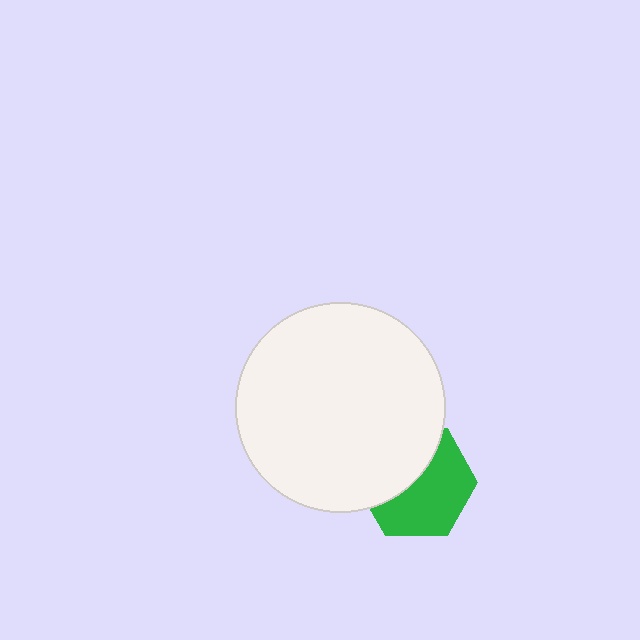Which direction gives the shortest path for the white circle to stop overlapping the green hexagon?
Moving toward the upper-left gives the shortest separation.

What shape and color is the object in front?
The object in front is a white circle.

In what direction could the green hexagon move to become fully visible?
The green hexagon could move toward the lower-right. That would shift it out from behind the white circle entirely.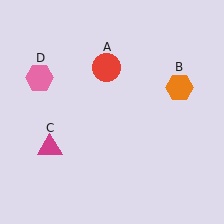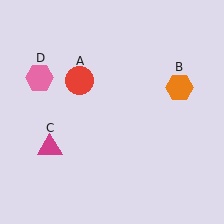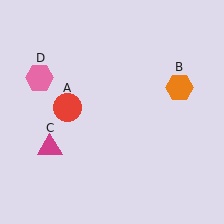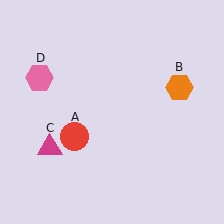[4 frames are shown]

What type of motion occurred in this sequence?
The red circle (object A) rotated counterclockwise around the center of the scene.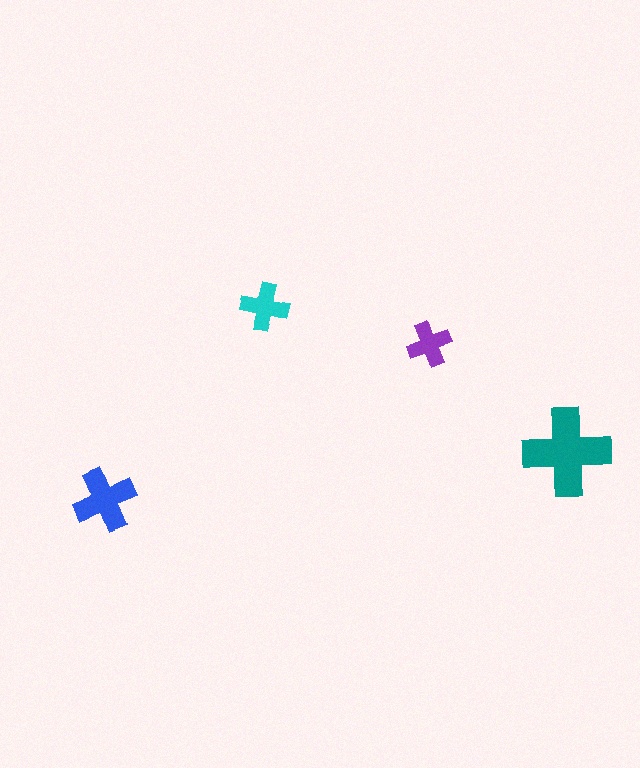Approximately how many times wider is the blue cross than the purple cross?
About 1.5 times wider.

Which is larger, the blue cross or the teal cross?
The teal one.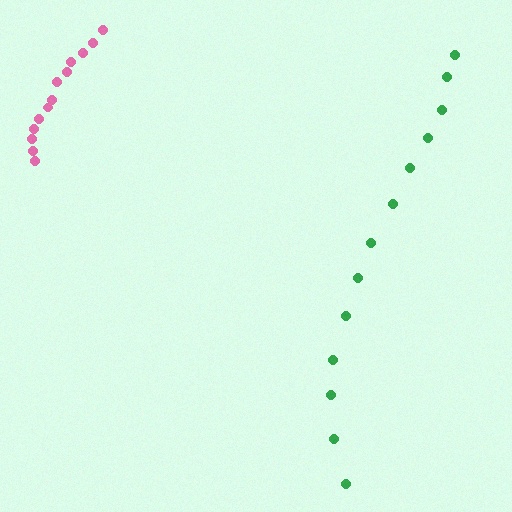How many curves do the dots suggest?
There are 2 distinct paths.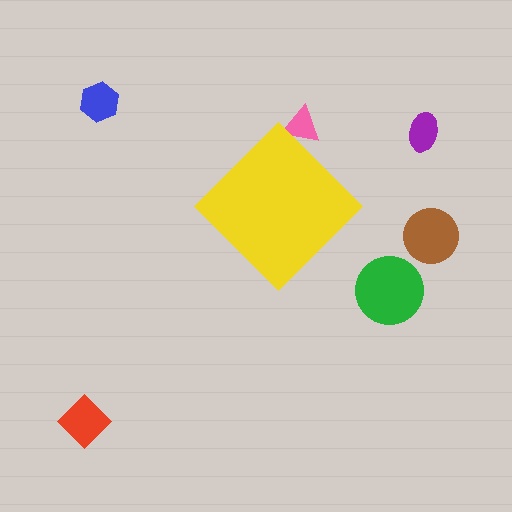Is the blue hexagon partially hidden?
No, the blue hexagon is fully visible.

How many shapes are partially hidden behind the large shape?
1 shape is partially hidden.